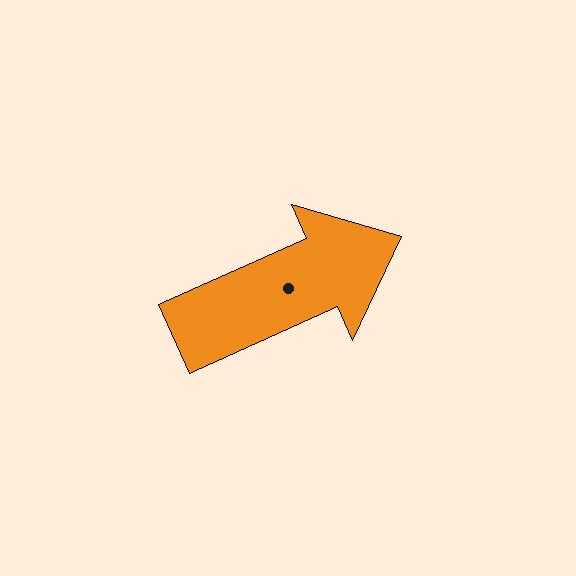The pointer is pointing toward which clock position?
Roughly 2 o'clock.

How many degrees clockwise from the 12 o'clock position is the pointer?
Approximately 66 degrees.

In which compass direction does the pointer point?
Northeast.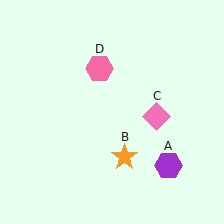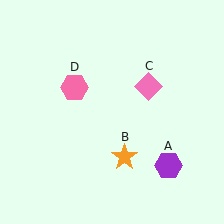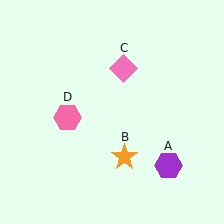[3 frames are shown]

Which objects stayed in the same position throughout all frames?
Purple hexagon (object A) and orange star (object B) remained stationary.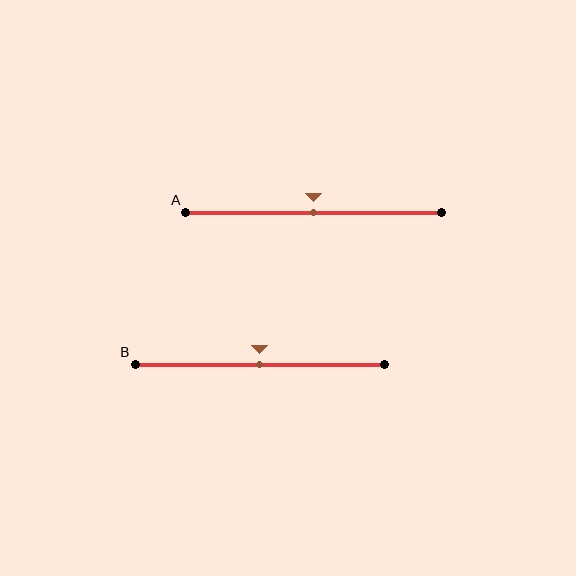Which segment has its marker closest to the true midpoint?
Segment A has its marker closest to the true midpoint.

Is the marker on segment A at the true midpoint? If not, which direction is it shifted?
Yes, the marker on segment A is at the true midpoint.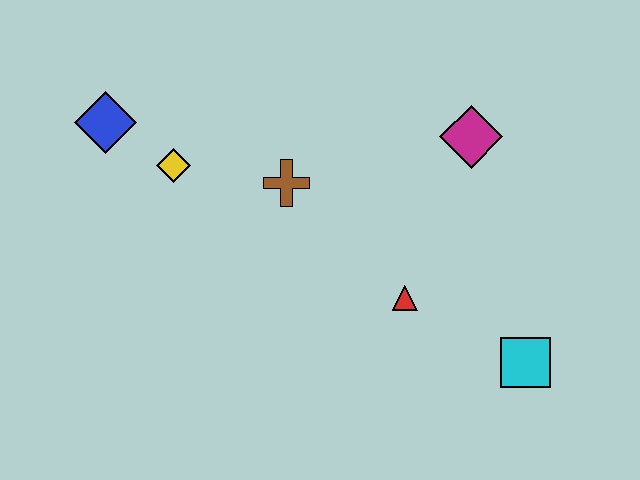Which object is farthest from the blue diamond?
The cyan square is farthest from the blue diamond.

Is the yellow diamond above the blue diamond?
No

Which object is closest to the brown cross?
The yellow diamond is closest to the brown cross.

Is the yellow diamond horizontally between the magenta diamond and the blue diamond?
Yes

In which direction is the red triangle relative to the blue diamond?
The red triangle is to the right of the blue diamond.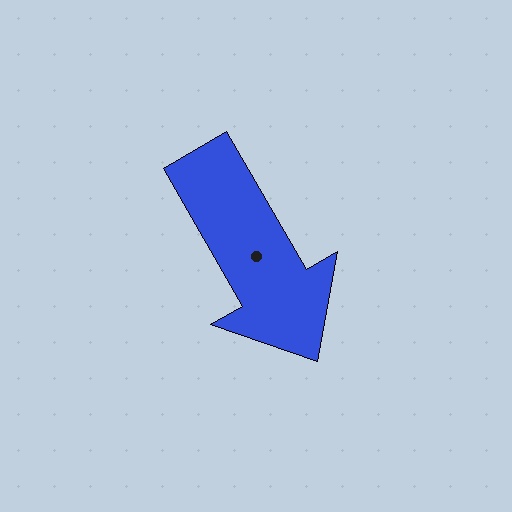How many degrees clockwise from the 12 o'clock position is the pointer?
Approximately 150 degrees.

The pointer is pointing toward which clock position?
Roughly 5 o'clock.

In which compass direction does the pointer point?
Southeast.